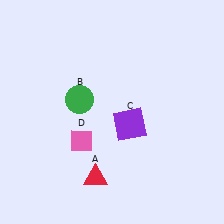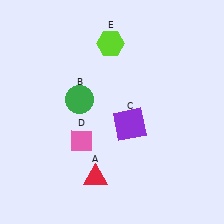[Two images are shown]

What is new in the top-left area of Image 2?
A lime hexagon (E) was added in the top-left area of Image 2.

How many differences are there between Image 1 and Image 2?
There is 1 difference between the two images.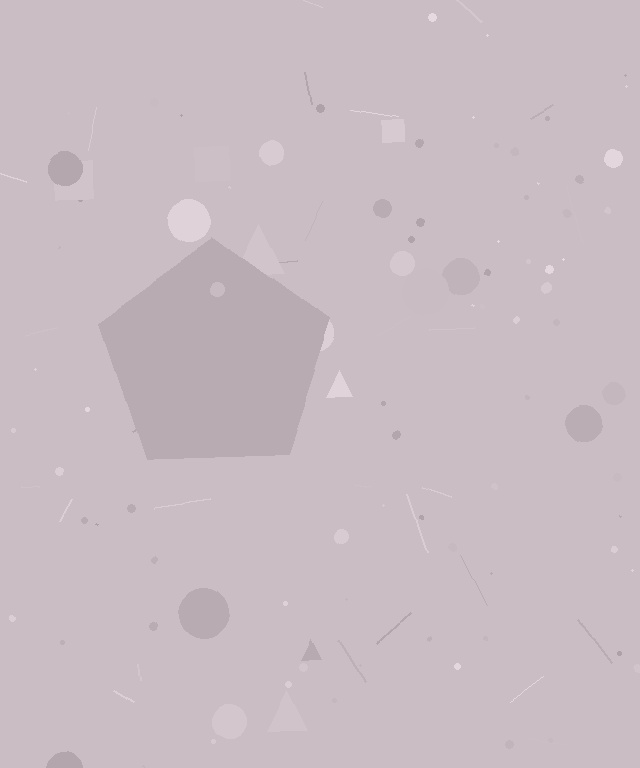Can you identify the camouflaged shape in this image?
The camouflaged shape is a pentagon.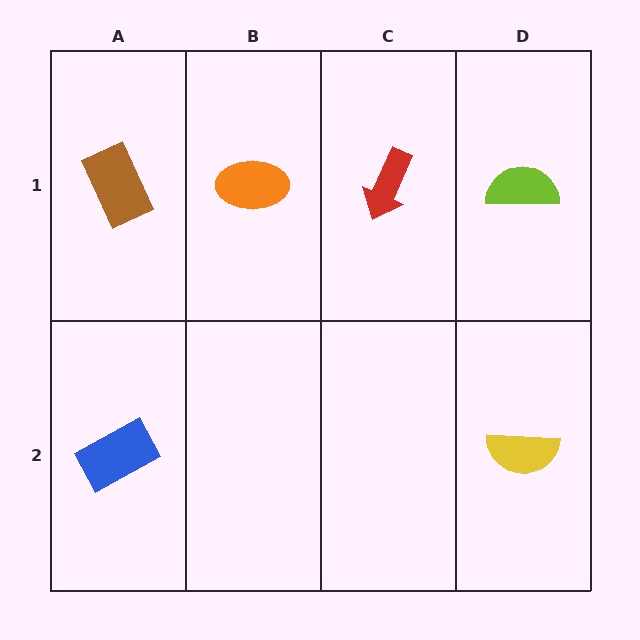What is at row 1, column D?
A lime semicircle.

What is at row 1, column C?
A red arrow.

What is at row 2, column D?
A yellow semicircle.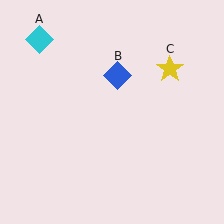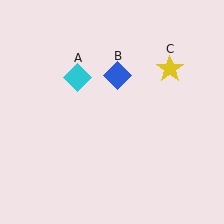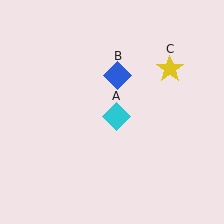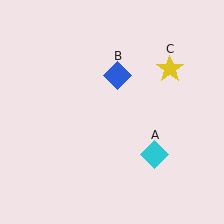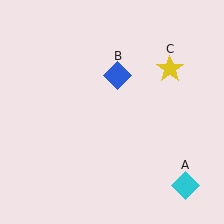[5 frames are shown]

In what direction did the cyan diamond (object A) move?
The cyan diamond (object A) moved down and to the right.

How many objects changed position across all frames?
1 object changed position: cyan diamond (object A).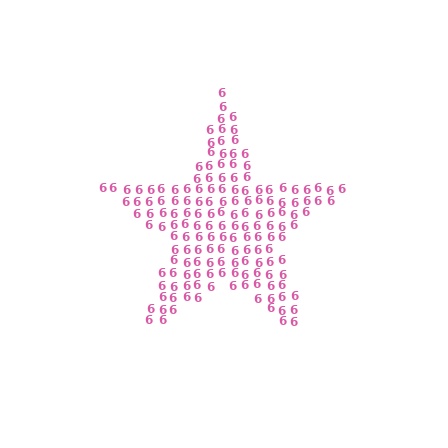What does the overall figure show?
The overall figure shows a star.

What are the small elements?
The small elements are digit 6's.